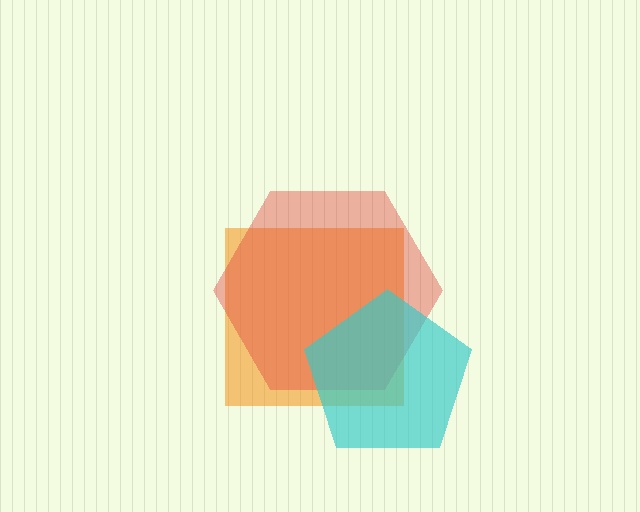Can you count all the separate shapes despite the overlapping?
Yes, there are 3 separate shapes.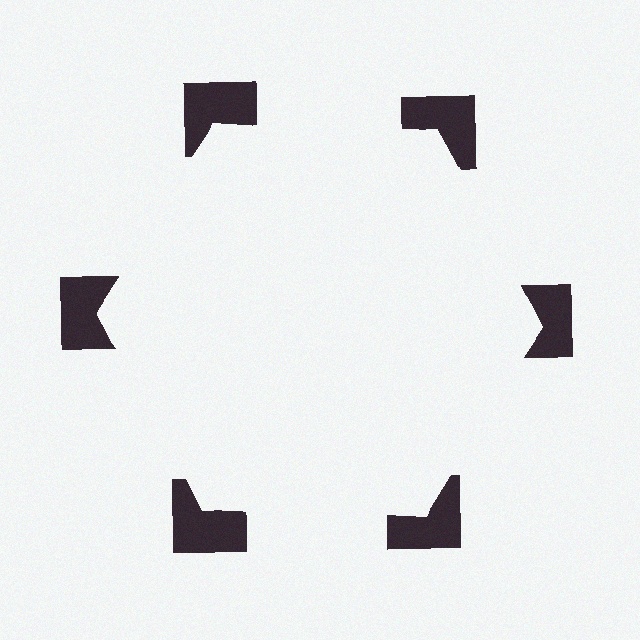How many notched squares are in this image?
There are 6 — one at each vertex of the illusory hexagon.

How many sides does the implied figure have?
6 sides.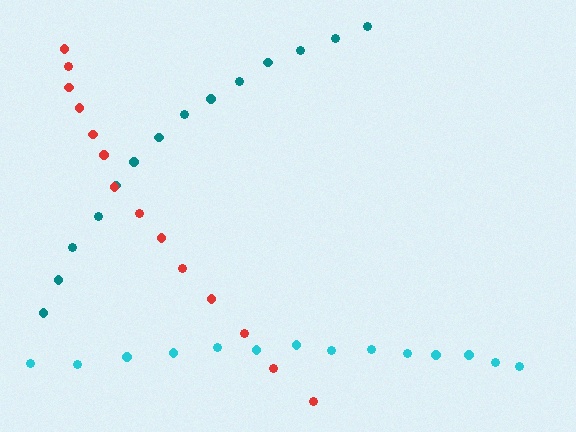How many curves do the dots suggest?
There are 3 distinct paths.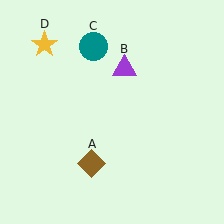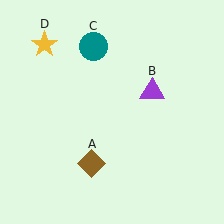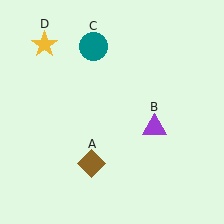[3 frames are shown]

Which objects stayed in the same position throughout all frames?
Brown diamond (object A) and teal circle (object C) and yellow star (object D) remained stationary.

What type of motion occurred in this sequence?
The purple triangle (object B) rotated clockwise around the center of the scene.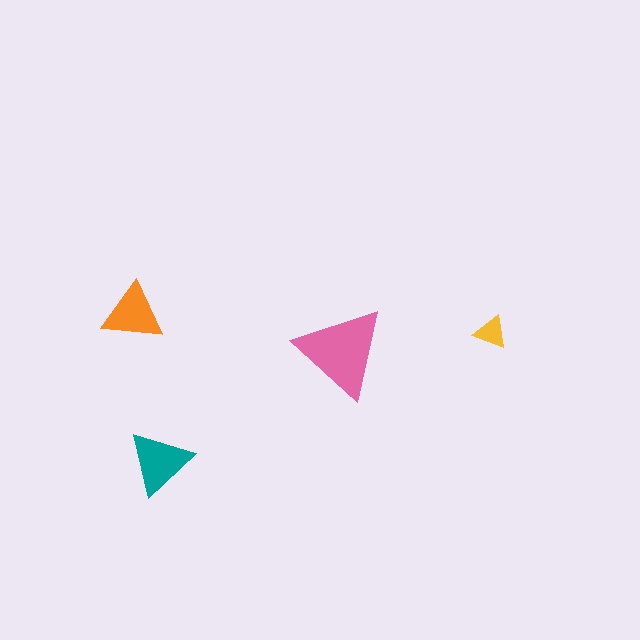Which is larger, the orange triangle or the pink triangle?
The pink one.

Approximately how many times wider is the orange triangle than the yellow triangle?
About 2 times wider.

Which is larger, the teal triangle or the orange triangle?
The teal one.